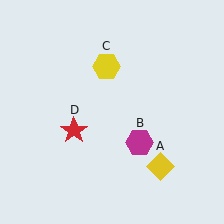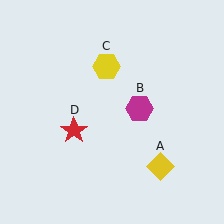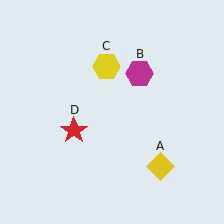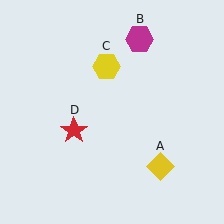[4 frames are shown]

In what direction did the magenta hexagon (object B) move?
The magenta hexagon (object B) moved up.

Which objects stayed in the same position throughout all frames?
Yellow diamond (object A) and yellow hexagon (object C) and red star (object D) remained stationary.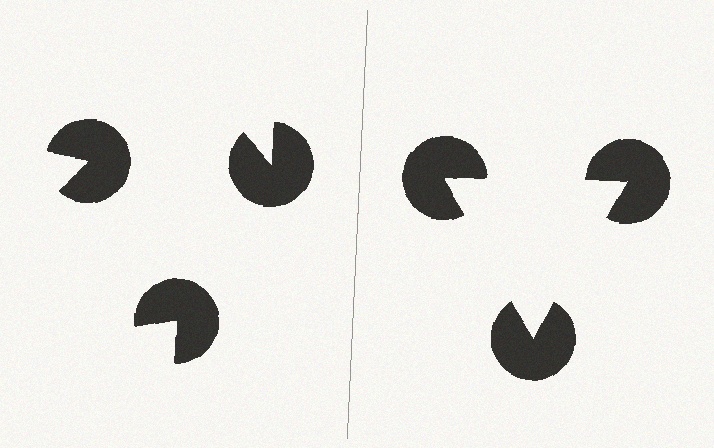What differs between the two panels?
The pac-man discs are positioned identically on both sides; only the wedge orientations differ. On the right they align to a triangle; on the left they are misaligned.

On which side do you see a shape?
An illusory triangle appears on the right side. On the left side the wedge cuts are rotated, so no coherent shape forms.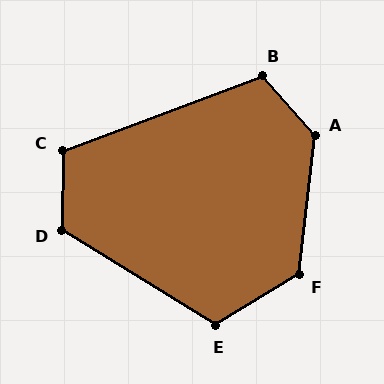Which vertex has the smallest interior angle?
B, at approximately 111 degrees.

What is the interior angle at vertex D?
Approximately 121 degrees (obtuse).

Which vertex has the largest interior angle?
A, at approximately 132 degrees.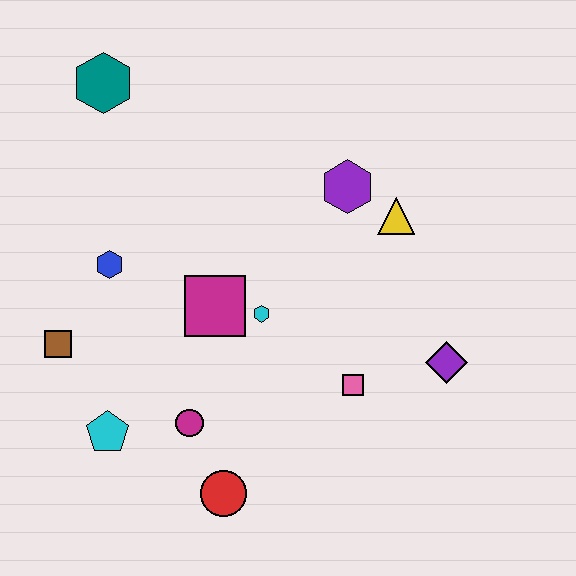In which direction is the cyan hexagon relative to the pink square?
The cyan hexagon is to the left of the pink square.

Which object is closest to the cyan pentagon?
The magenta circle is closest to the cyan pentagon.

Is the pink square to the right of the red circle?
Yes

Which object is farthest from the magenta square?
The teal hexagon is farthest from the magenta square.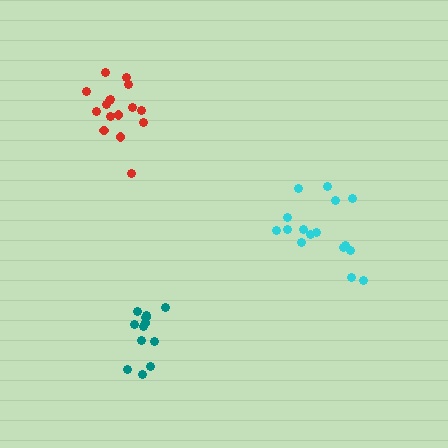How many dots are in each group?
Group 1: 12 dots, Group 2: 16 dots, Group 3: 16 dots (44 total).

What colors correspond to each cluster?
The clusters are colored: teal, cyan, red.